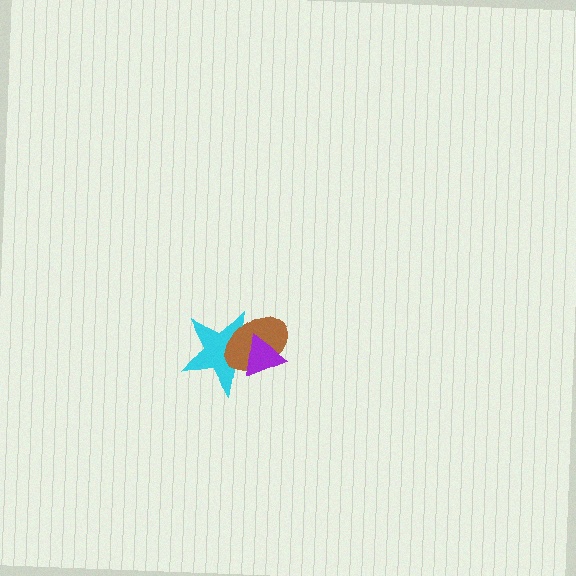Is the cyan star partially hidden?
Yes, it is partially covered by another shape.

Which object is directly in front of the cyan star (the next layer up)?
The brown ellipse is directly in front of the cyan star.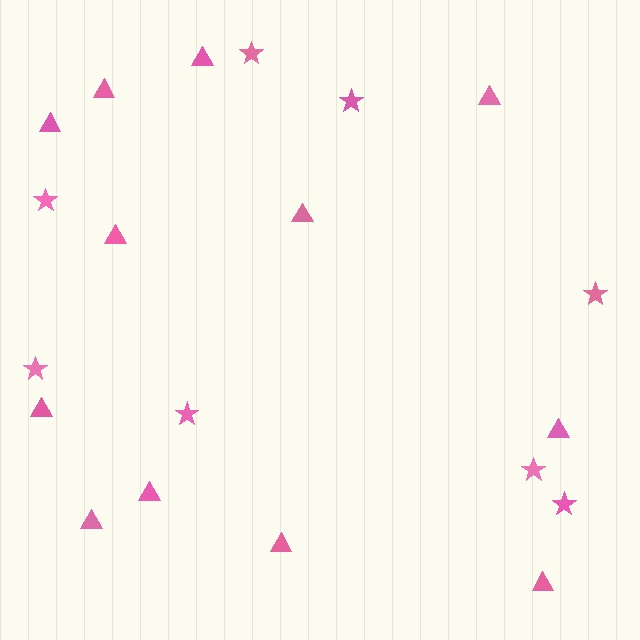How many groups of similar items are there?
There are 2 groups: one group of triangles (12) and one group of stars (8).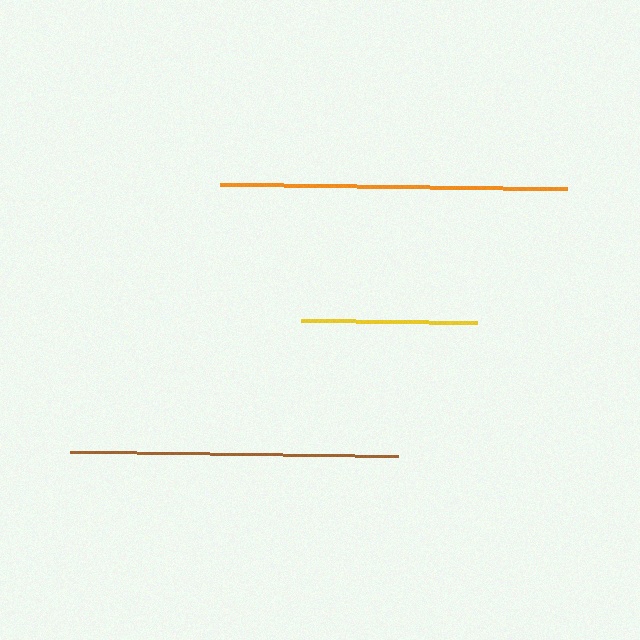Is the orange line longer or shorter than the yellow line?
The orange line is longer than the yellow line.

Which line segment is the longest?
The orange line is the longest at approximately 347 pixels.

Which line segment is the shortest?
The yellow line is the shortest at approximately 176 pixels.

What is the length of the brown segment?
The brown segment is approximately 328 pixels long.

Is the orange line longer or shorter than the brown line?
The orange line is longer than the brown line.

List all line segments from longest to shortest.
From longest to shortest: orange, brown, yellow.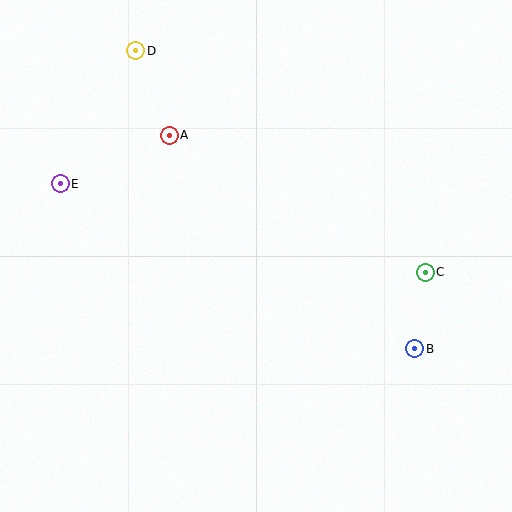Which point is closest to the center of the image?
Point A at (169, 135) is closest to the center.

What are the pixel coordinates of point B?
Point B is at (414, 349).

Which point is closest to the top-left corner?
Point D is closest to the top-left corner.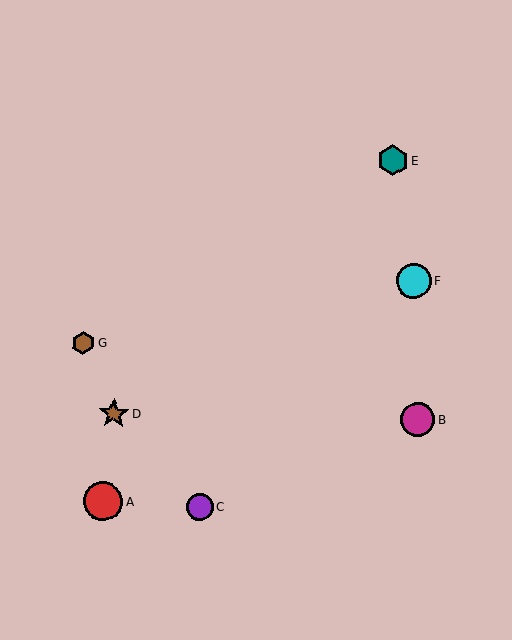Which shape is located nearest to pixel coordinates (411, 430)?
The magenta circle (labeled B) at (418, 419) is nearest to that location.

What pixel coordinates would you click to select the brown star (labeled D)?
Click at (114, 414) to select the brown star D.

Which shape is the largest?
The red circle (labeled A) is the largest.